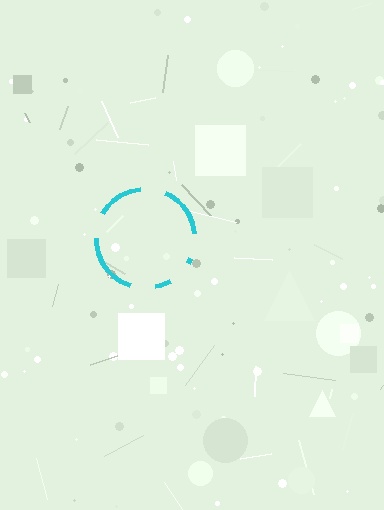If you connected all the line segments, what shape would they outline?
They would outline a circle.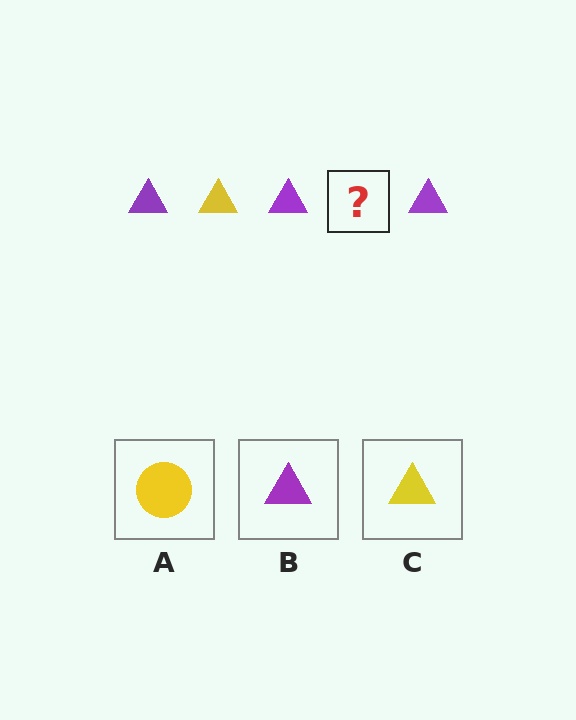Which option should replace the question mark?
Option C.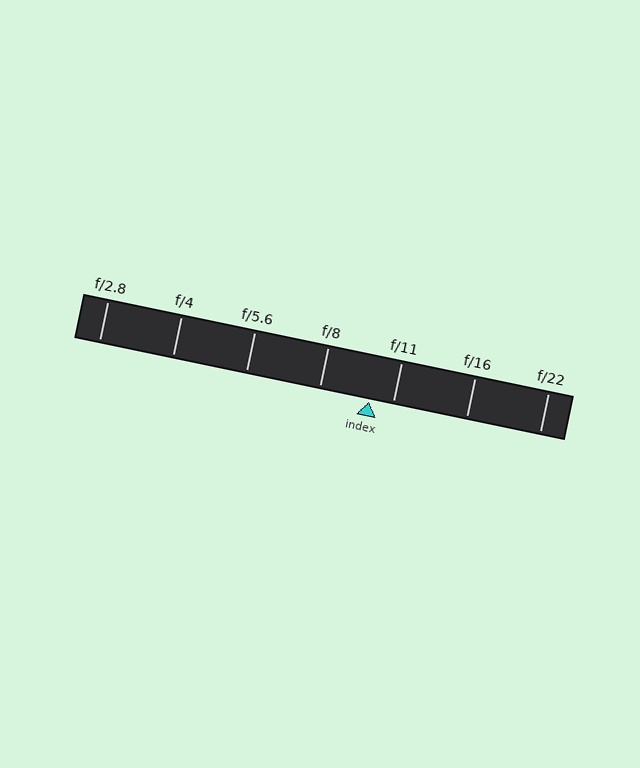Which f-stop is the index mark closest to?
The index mark is closest to f/11.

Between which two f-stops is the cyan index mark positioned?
The index mark is between f/8 and f/11.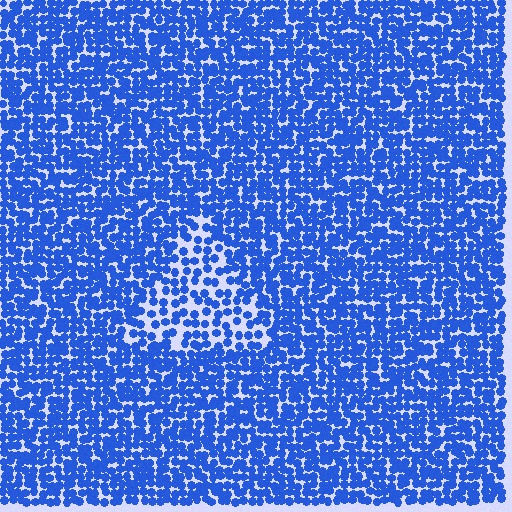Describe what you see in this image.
The image contains small blue elements arranged at two different densities. A triangle-shaped region is visible where the elements are less densely packed than the surrounding area.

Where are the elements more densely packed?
The elements are more densely packed outside the triangle boundary.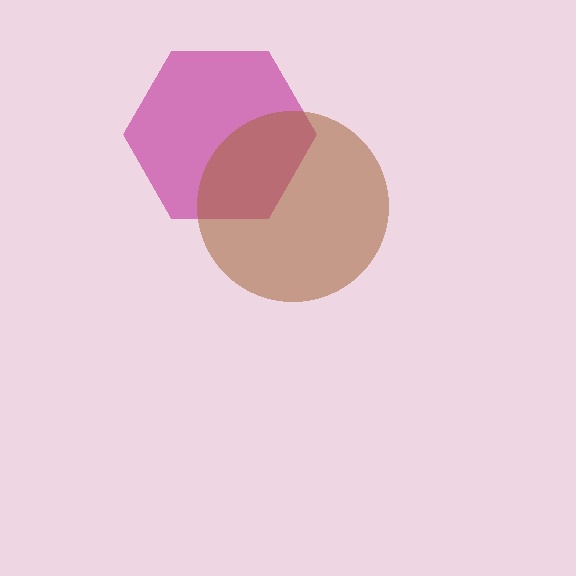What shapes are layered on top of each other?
The layered shapes are: a magenta hexagon, a brown circle.